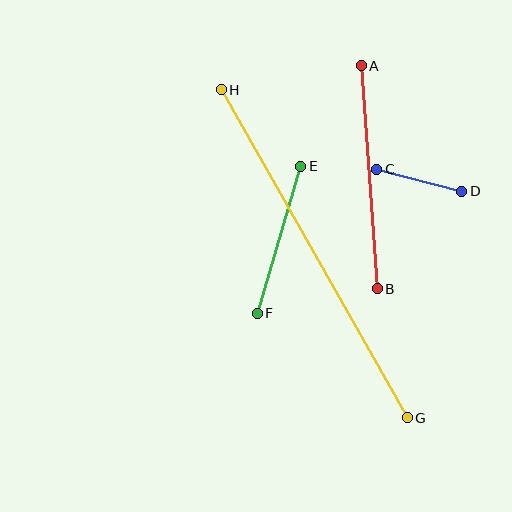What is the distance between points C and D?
The distance is approximately 88 pixels.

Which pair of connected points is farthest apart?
Points G and H are farthest apart.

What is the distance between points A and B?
The distance is approximately 224 pixels.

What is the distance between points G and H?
The distance is approximately 377 pixels.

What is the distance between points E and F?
The distance is approximately 153 pixels.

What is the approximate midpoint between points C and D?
The midpoint is at approximately (419, 180) pixels.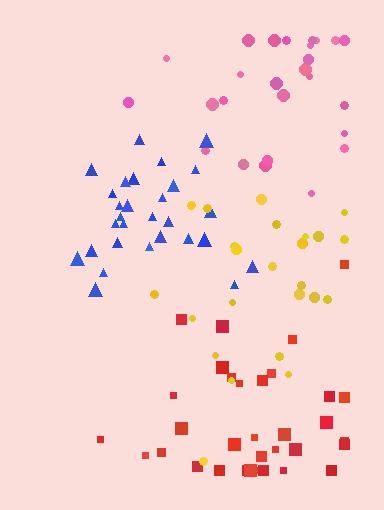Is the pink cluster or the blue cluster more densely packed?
Blue.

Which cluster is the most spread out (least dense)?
Pink.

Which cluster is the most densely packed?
Blue.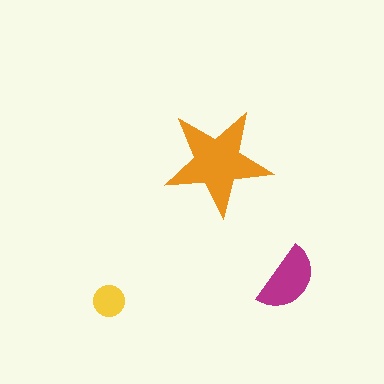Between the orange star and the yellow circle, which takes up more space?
The orange star.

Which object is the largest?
The orange star.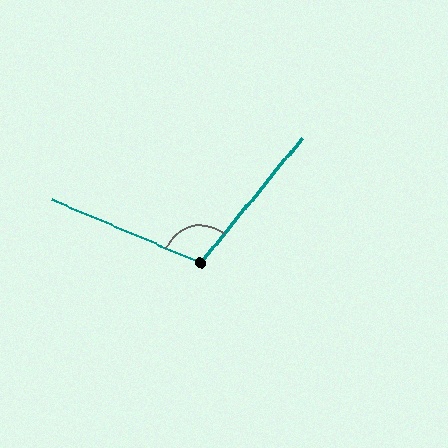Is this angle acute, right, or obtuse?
It is obtuse.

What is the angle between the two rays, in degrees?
Approximately 106 degrees.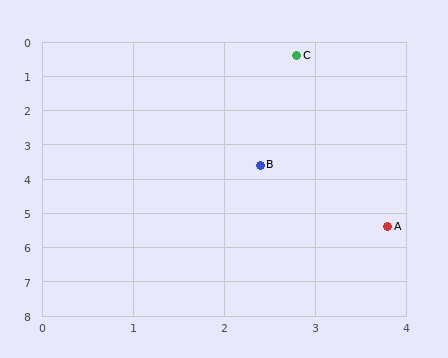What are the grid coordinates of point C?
Point C is at approximately (2.8, 0.4).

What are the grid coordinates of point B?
Point B is at approximately (2.4, 3.6).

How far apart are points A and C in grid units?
Points A and C are about 5.1 grid units apart.